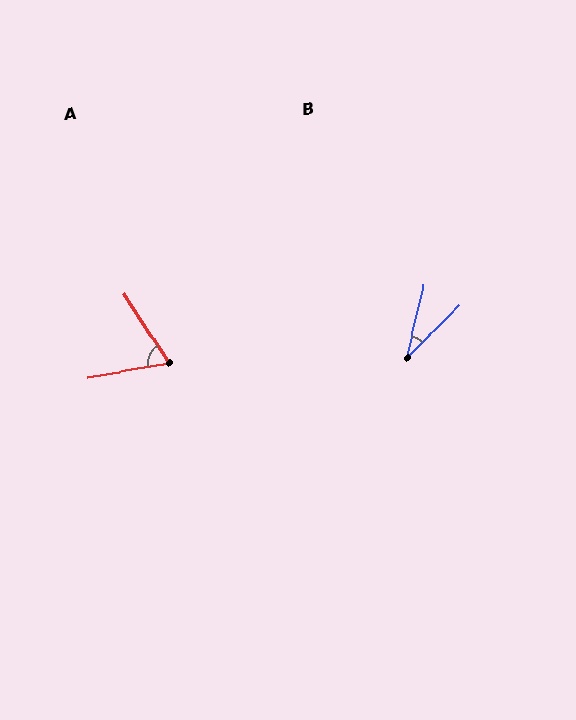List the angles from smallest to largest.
B (32°), A (67°).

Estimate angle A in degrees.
Approximately 67 degrees.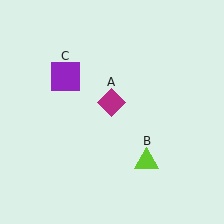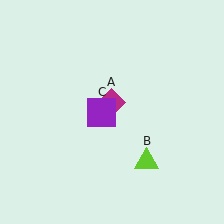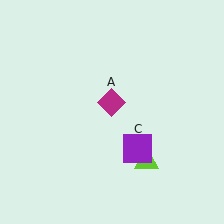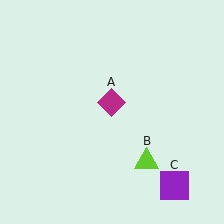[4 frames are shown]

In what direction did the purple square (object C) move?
The purple square (object C) moved down and to the right.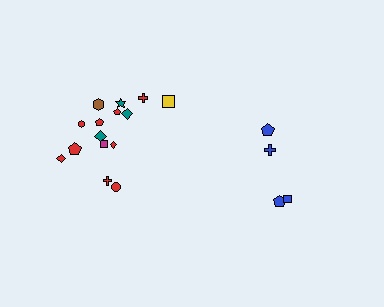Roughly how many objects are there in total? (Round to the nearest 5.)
Roughly 20 objects in total.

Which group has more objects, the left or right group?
The left group.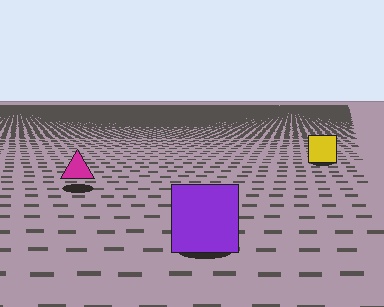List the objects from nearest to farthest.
From nearest to farthest: the purple square, the magenta triangle, the yellow square.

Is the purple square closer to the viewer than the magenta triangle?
Yes. The purple square is closer — you can tell from the texture gradient: the ground texture is coarser near it.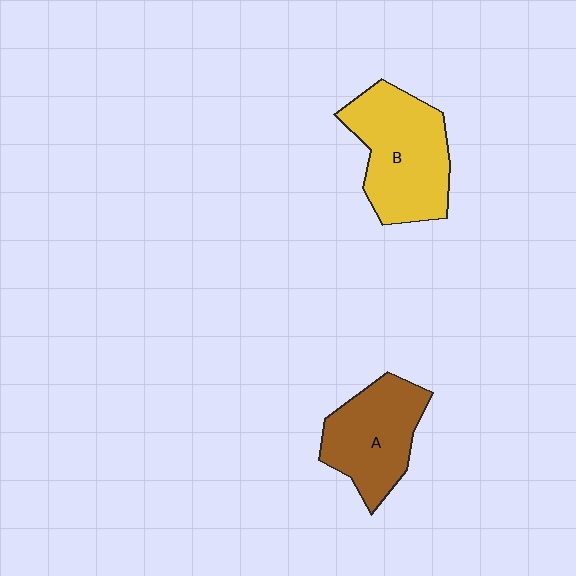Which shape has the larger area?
Shape B (yellow).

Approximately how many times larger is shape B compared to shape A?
Approximately 1.2 times.